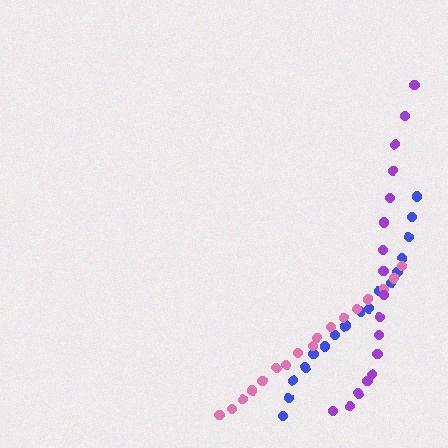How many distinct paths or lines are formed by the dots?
There are 3 distinct paths.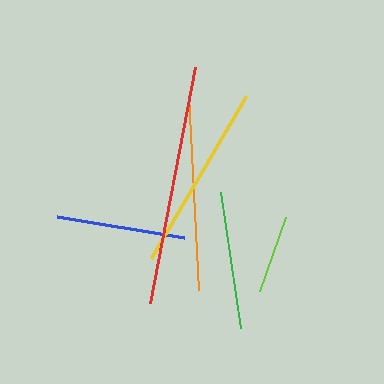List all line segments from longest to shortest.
From longest to shortest: red, orange, yellow, green, blue, lime.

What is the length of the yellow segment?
The yellow segment is approximately 188 pixels long.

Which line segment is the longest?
The red line is the longest at approximately 240 pixels.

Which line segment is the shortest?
The lime line is the shortest at approximately 78 pixels.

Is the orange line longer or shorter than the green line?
The orange line is longer than the green line.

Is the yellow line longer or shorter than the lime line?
The yellow line is longer than the lime line.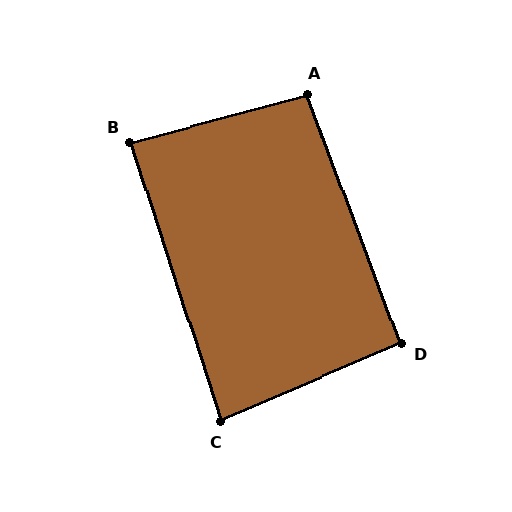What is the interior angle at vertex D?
Approximately 93 degrees (approximately right).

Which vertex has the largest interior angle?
A, at approximately 95 degrees.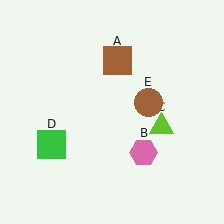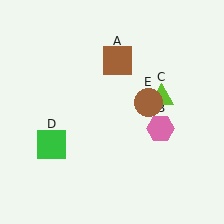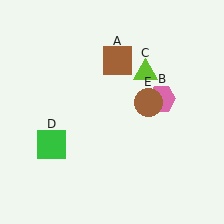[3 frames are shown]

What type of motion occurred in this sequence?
The pink hexagon (object B), lime triangle (object C) rotated counterclockwise around the center of the scene.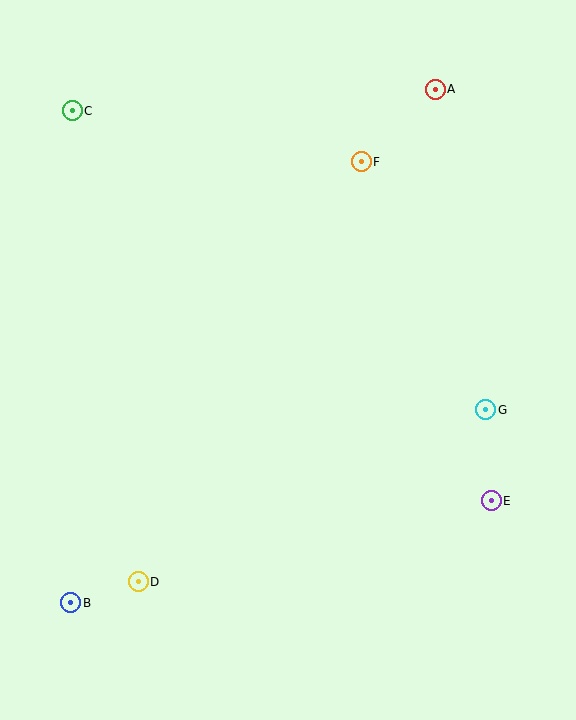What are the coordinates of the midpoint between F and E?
The midpoint between F and E is at (426, 331).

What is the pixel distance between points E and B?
The distance between E and B is 433 pixels.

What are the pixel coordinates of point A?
Point A is at (435, 89).